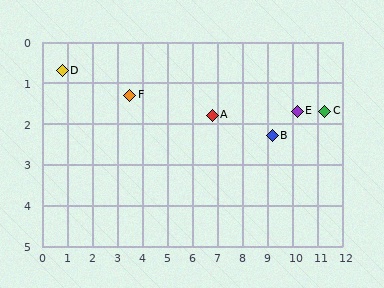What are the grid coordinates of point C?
Point C is at approximately (11.3, 1.7).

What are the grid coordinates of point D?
Point D is at approximately (0.8, 0.7).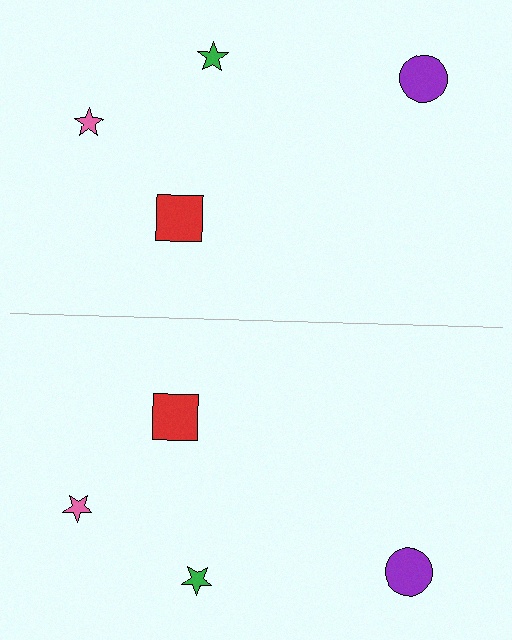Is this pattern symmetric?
Yes, this pattern has bilateral (reflection) symmetry.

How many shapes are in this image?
There are 8 shapes in this image.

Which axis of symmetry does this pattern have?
The pattern has a horizontal axis of symmetry running through the center of the image.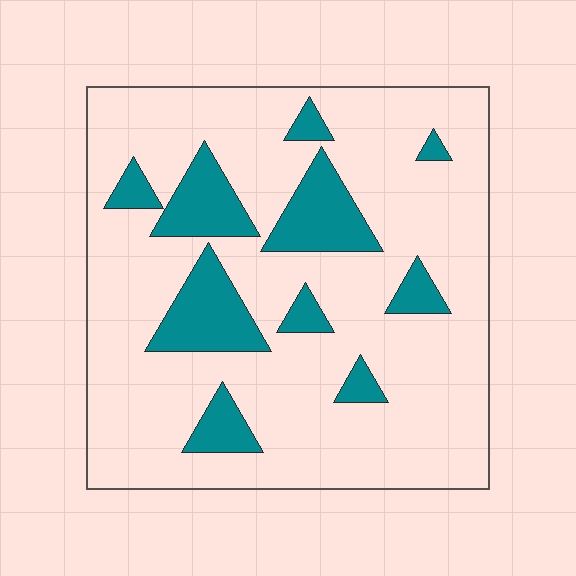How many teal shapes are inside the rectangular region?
10.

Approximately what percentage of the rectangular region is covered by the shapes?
Approximately 20%.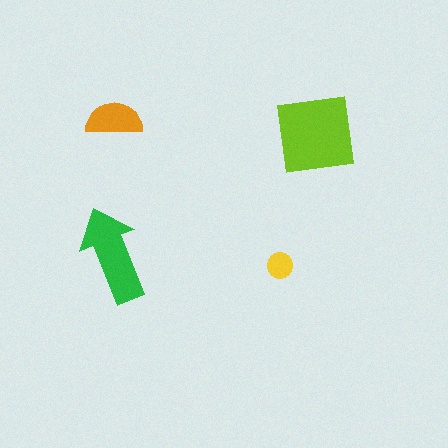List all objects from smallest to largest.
The yellow circle, the orange semicircle, the green arrow, the lime square.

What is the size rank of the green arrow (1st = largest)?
2nd.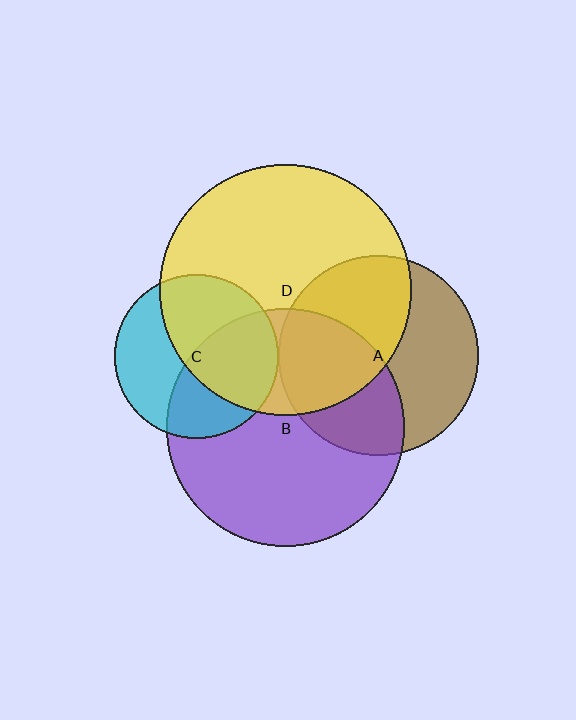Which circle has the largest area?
Circle D (yellow).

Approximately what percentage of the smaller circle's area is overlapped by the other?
Approximately 50%.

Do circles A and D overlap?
Yes.